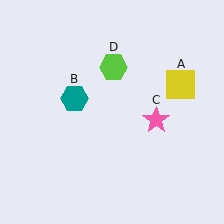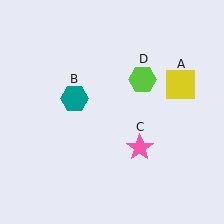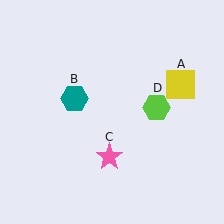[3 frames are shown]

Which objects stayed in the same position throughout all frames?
Yellow square (object A) and teal hexagon (object B) remained stationary.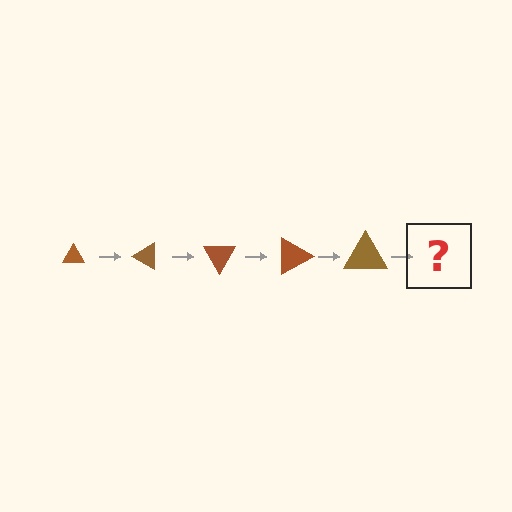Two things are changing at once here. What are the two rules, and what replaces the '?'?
The two rules are that the triangle grows larger each step and it rotates 30 degrees each step. The '?' should be a triangle, larger than the previous one and rotated 150 degrees from the start.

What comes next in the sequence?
The next element should be a triangle, larger than the previous one and rotated 150 degrees from the start.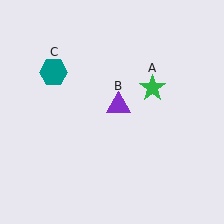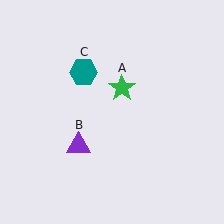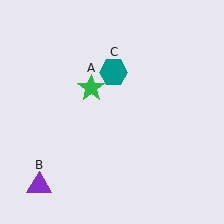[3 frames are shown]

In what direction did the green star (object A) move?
The green star (object A) moved left.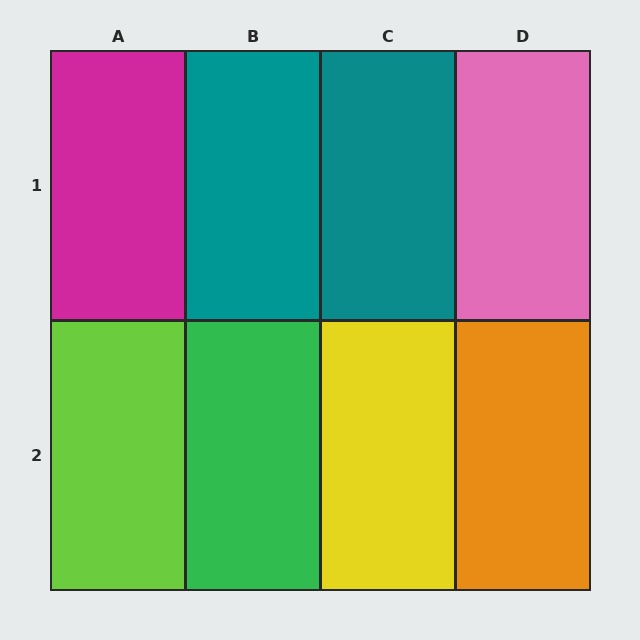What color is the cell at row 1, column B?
Teal.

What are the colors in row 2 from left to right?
Lime, green, yellow, orange.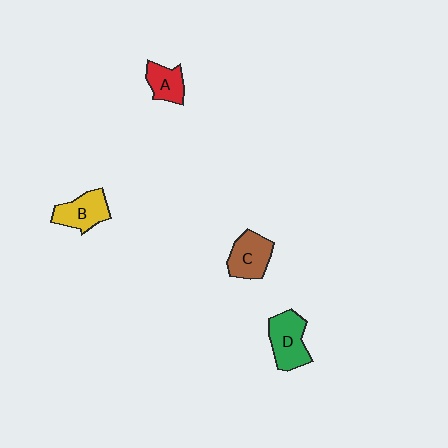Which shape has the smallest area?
Shape A (red).